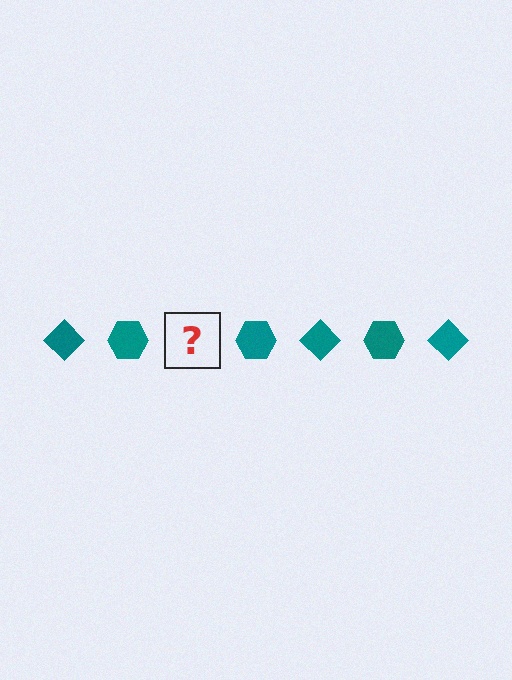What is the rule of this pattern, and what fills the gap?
The rule is that the pattern cycles through diamond, hexagon shapes in teal. The gap should be filled with a teal diamond.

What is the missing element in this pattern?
The missing element is a teal diamond.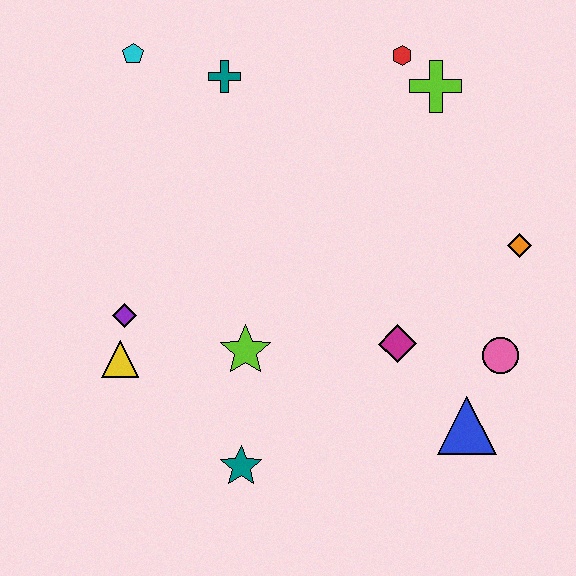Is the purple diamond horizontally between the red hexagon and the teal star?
No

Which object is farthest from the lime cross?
The teal star is farthest from the lime cross.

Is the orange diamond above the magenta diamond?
Yes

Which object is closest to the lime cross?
The red hexagon is closest to the lime cross.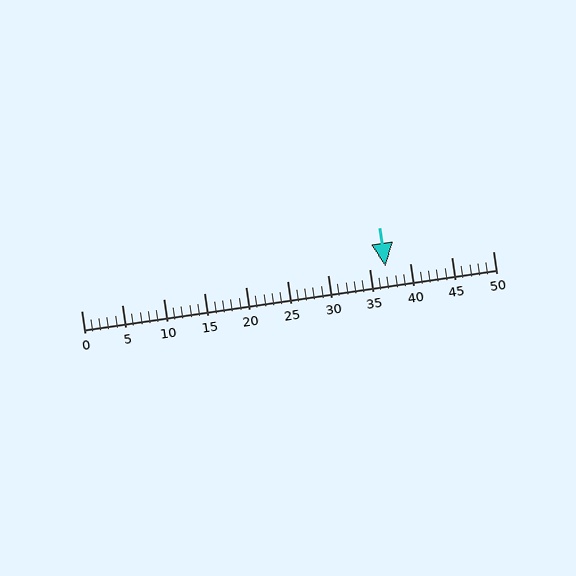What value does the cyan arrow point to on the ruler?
The cyan arrow points to approximately 37.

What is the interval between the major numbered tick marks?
The major tick marks are spaced 5 units apart.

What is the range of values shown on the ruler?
The ruler shows values from 0 to 50.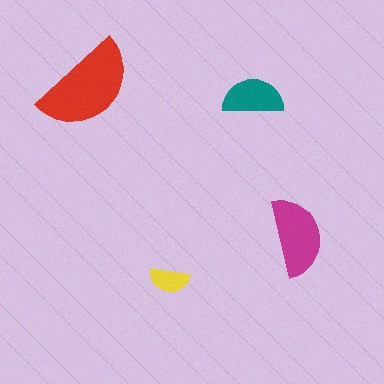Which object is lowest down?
The yellow semicircle is bottommost.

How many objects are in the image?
There are 4 objects in the image.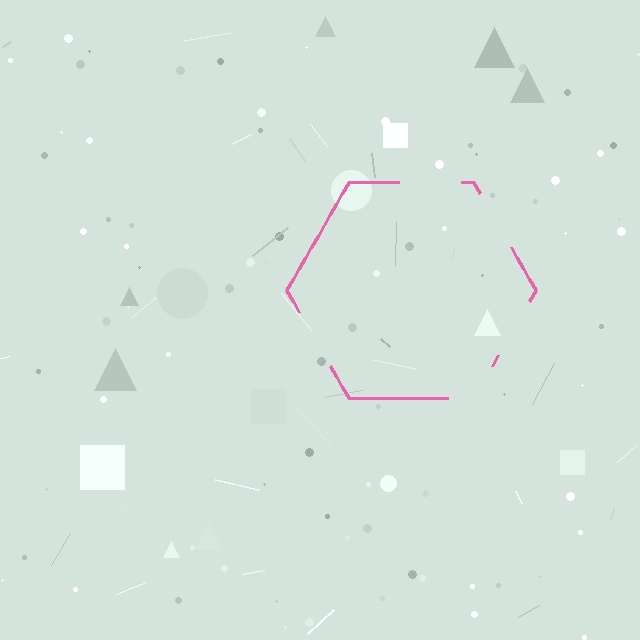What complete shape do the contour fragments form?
The contour fragments form a hexagon.